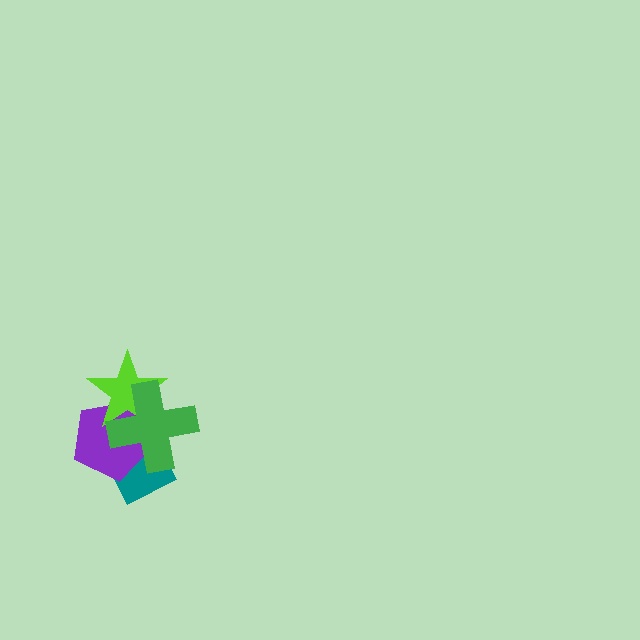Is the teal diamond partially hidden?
Yes, it is partially covered by another shape.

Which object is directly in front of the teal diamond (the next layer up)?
The purple pentagon is directly in front of the teal diamond.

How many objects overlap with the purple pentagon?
3 objects overlap with the purple pentagon.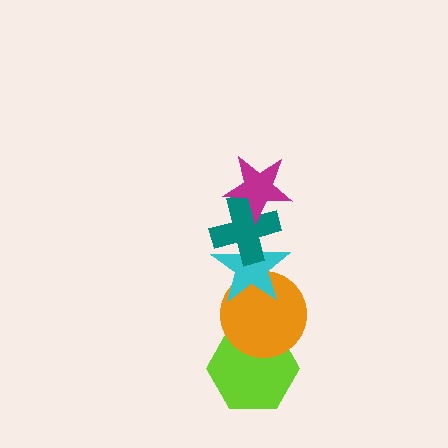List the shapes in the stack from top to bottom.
From top to bottom: the magenta star, the teal cross, the cyan star, the orange circle, the lime hexagon.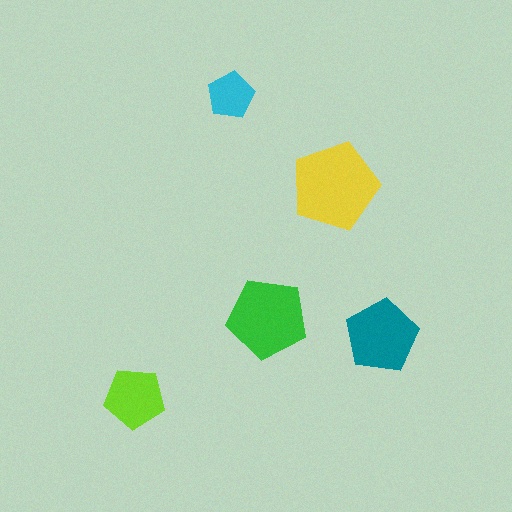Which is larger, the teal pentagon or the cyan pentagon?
The teal one.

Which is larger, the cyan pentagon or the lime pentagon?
The lime one.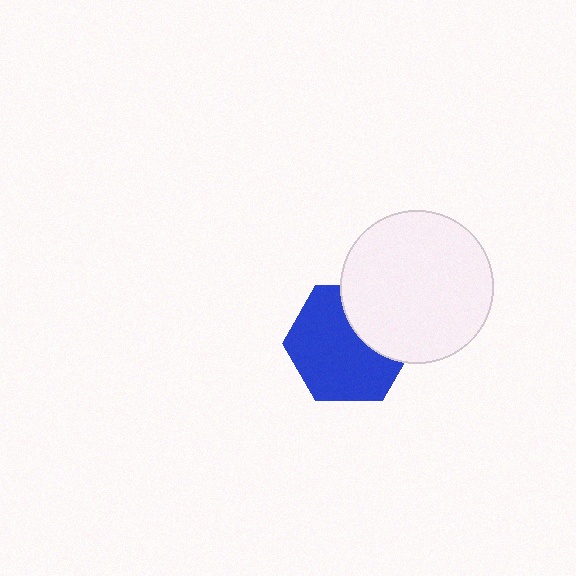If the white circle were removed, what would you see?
You would see the complete blue hexagon.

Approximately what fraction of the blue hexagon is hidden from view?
Roughly 31% of the blue hexagon is hidden behind the white circle.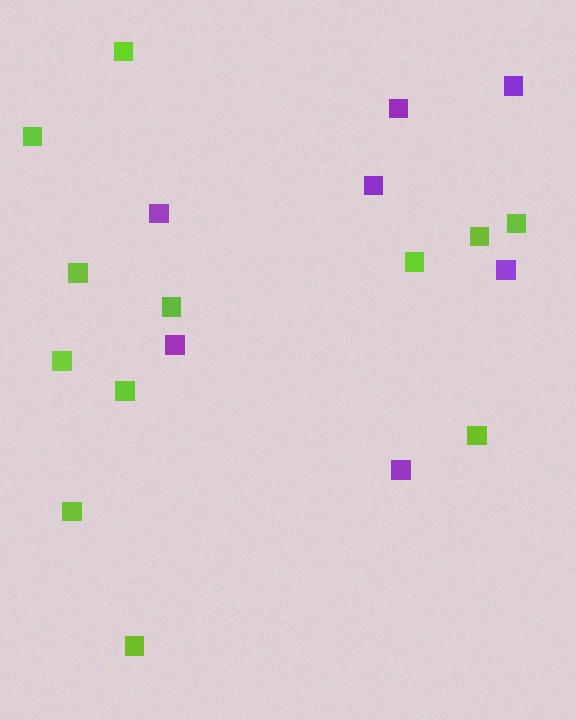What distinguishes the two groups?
There are 2 groups: one group of purple squares (7) and one group of lime squares (12).